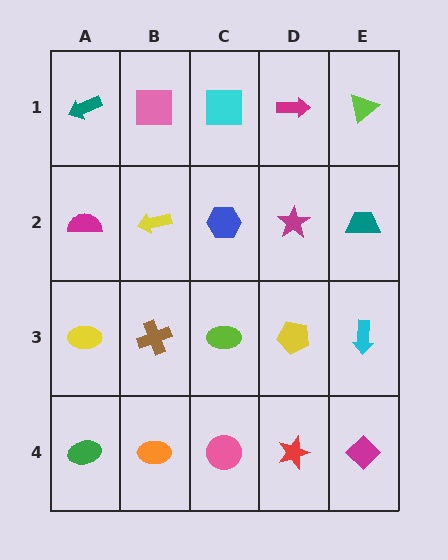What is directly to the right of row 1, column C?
A magenta arrow.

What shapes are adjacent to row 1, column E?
A teal trapezoid (row 2, column E), a magenta arrow (row 1, column D).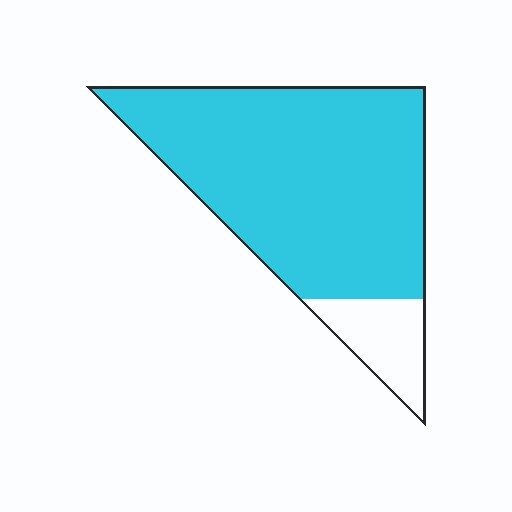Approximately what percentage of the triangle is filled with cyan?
Approximately 85%.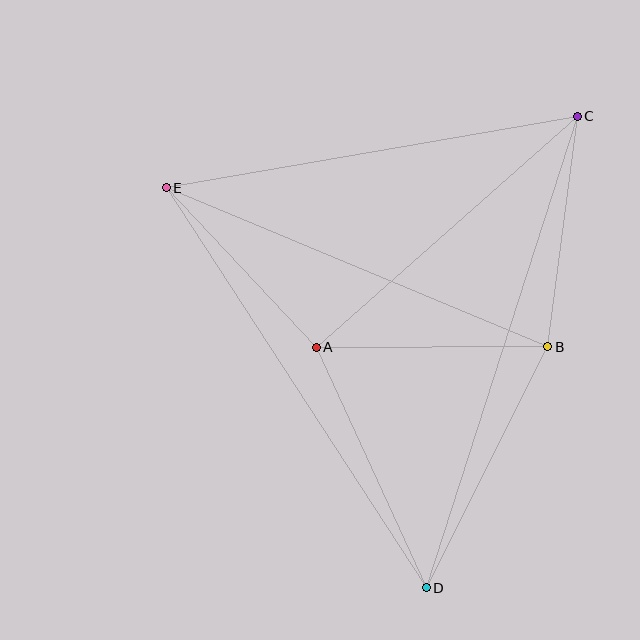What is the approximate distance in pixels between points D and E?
The distance between D and E is approximately 477 pixels.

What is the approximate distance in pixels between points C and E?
The distance between C and E is approximately 417 pixels.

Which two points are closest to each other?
Points A and E are closest to each other.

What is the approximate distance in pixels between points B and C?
The distance between B and C is approximately 233 pixels.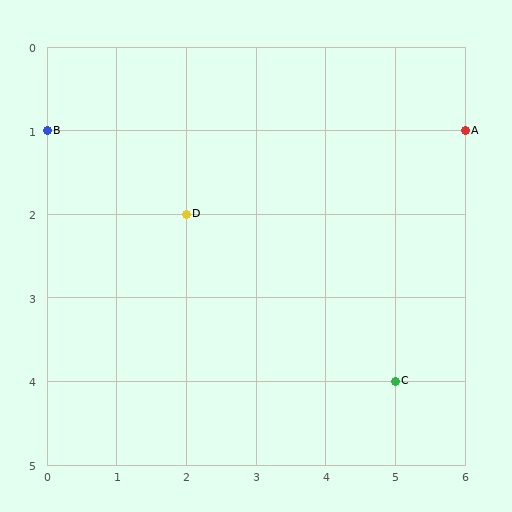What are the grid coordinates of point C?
Point C is at grid coordinates (5, 4).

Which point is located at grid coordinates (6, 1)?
Point A is at (6, 1).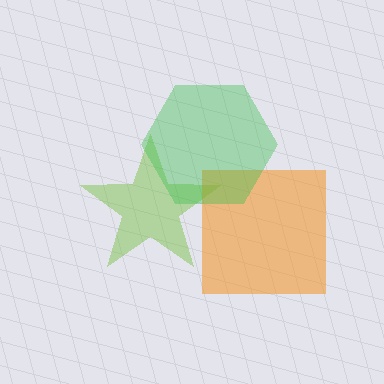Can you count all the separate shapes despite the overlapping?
Yes, there are 3 separate shapes.